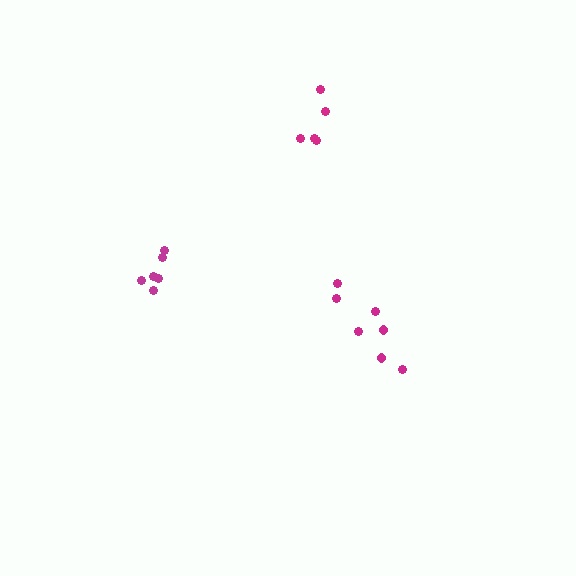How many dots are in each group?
Group 1: 7 dots, Group 2: 5 dots, Group 3: 6 dots (18 total).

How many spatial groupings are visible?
There are 3 spatial groupings.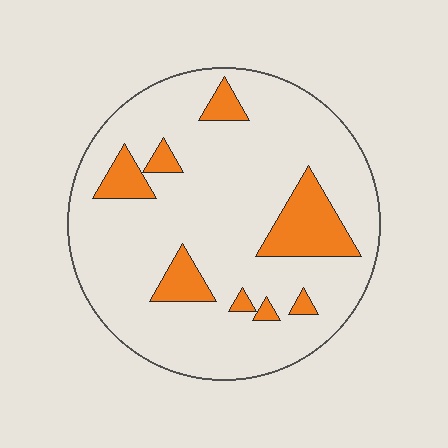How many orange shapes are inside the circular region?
8.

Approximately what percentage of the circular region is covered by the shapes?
Approximately 15%.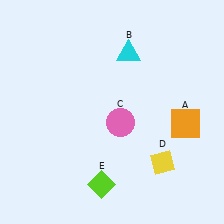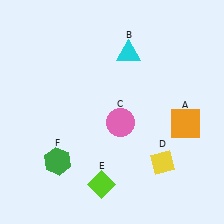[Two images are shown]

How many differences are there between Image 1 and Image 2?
There is 1 difference between the two images.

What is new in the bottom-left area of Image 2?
A green hexagon (F) was added in the bottom-left area of Image 2.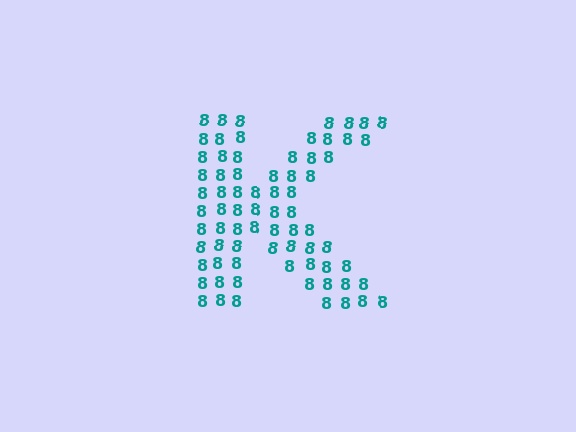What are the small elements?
The small elements are digit 8's.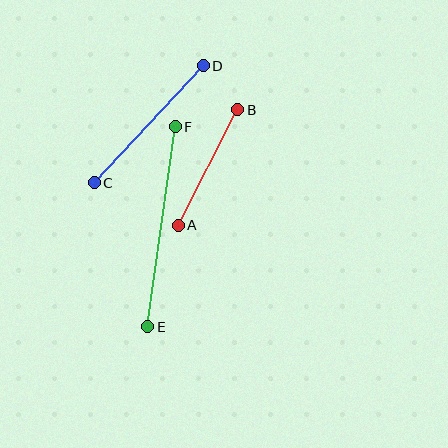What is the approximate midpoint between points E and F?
The midpoint is at approximately (162, 227) pixels.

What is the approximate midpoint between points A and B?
The midpoint is at approximately (208, 168) pixels.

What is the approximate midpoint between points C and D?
The midpoint is at approximately (149, 124) pixels.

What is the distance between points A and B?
The distance is approximately 130 pixels.